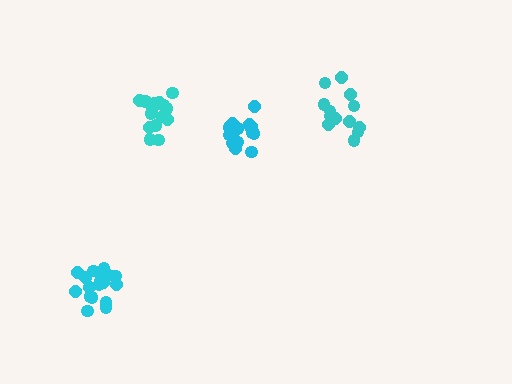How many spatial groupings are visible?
There are 4 spatial groupings.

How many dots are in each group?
Group 1: 16 dots, Group 2: 18 dots, Group 3: 13 dots, Group 4: 18 dots (65 total).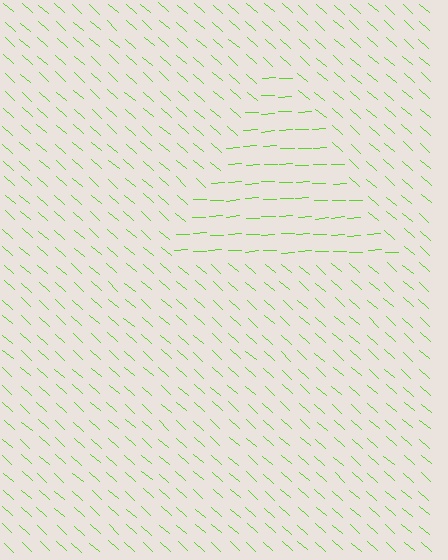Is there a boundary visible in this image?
Yes, there is a texture boundary formed by a change in line orientation.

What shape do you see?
I see a triangle.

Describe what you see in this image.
The image is filled with small lime line segments. A triangle region in the image has lines oriented differently from the surrounding lines, creating a visible texture boundary.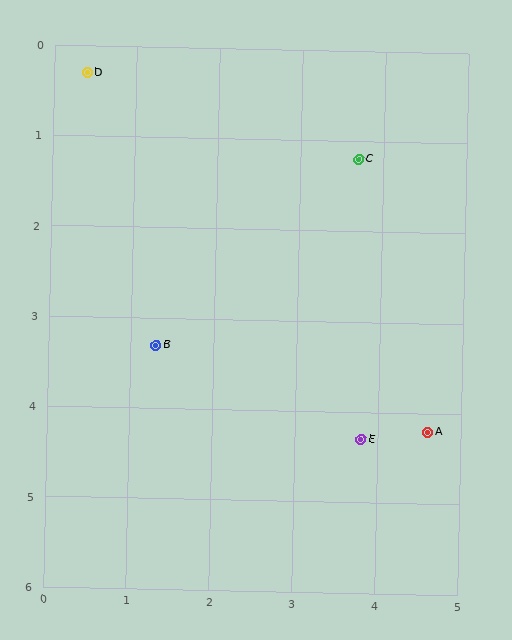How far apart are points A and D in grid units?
Points A and D are about 5.7 grid units apart.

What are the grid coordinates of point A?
Point A is at approximately (4.6, 4.2).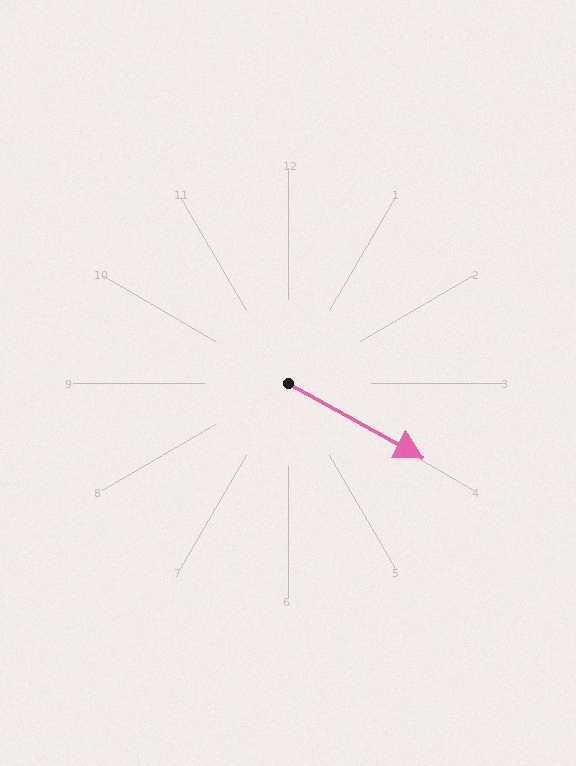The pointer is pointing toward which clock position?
Roughly 4 o'clock.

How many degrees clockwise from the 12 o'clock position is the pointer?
Approximately 119 degrees.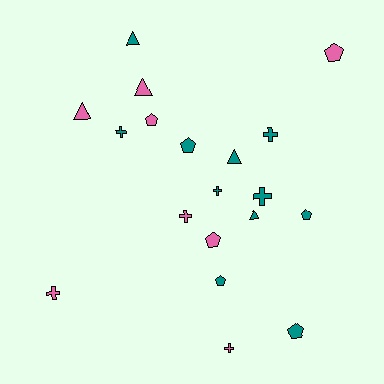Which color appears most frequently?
Teal, with 11 objects.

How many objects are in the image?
There are 19 objects.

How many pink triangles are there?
There are 2 pink triangles.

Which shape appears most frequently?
Pentagon, with 7 objects.